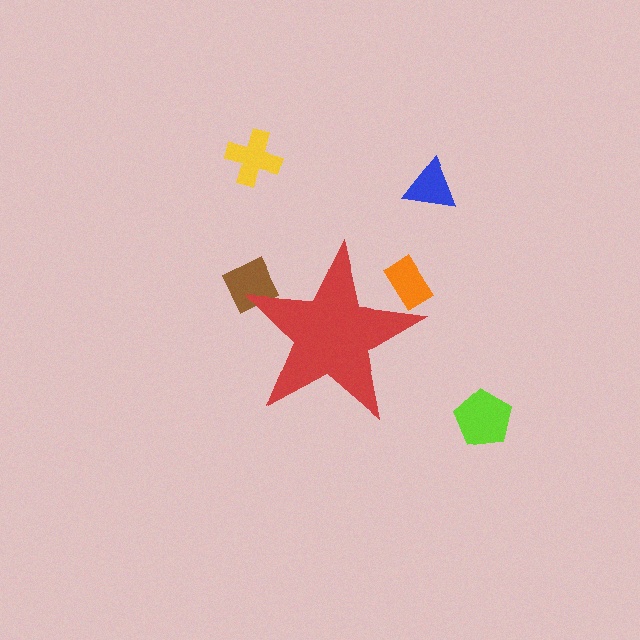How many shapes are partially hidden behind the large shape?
2 shapes are partially hidden.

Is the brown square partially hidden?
Yes, the brown square is partially hidden behind the red star.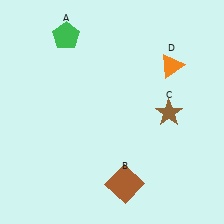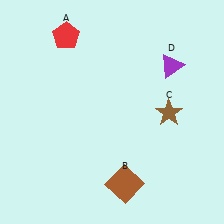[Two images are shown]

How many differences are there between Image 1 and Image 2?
There are 2 differences between the two images.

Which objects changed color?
A changed from green to red. D changed from orange to purple.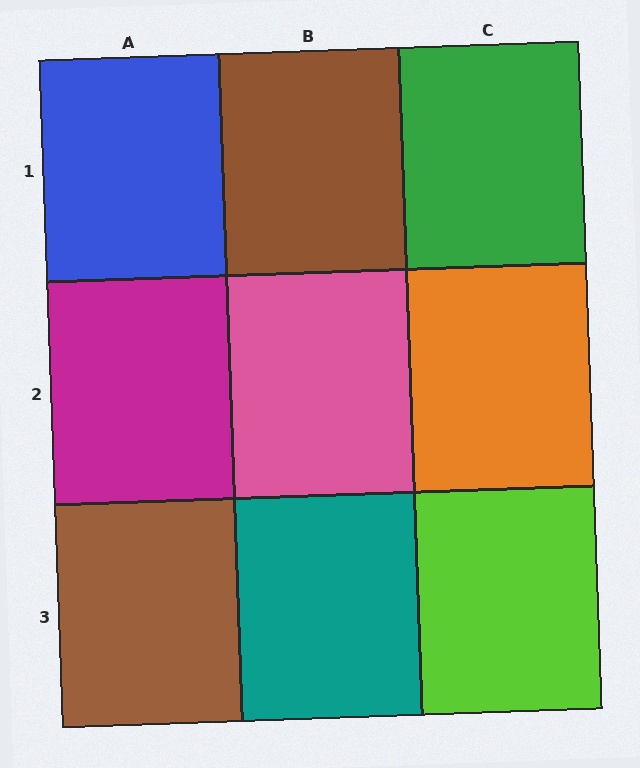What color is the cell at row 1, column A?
Blue.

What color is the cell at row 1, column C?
Green.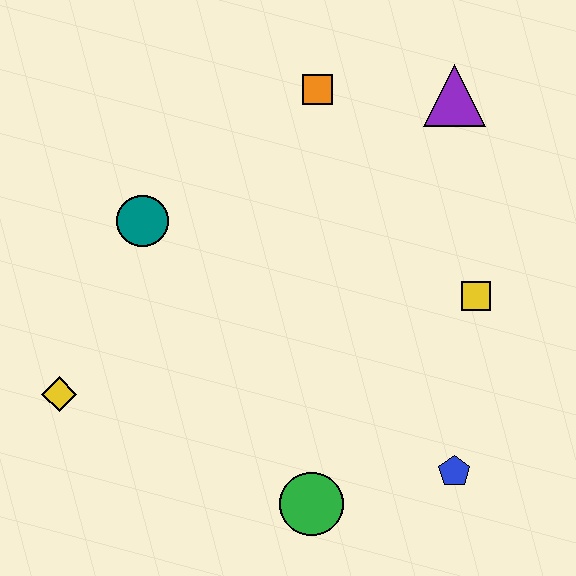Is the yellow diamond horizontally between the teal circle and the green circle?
No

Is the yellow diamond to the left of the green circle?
Yes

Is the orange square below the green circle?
No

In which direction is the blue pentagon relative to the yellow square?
The blue pentagon is below the yellow square.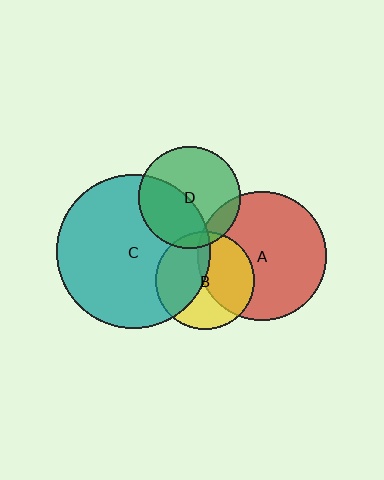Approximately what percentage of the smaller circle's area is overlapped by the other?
Approximately 5%.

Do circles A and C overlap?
Yes.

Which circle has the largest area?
Circle C (teal).